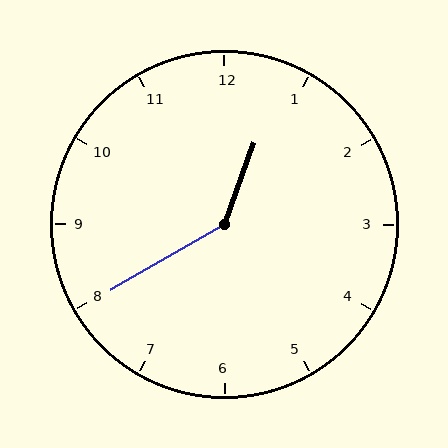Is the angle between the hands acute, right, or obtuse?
It is obtuse.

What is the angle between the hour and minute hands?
Approximately 140 degrees.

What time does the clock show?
12:40.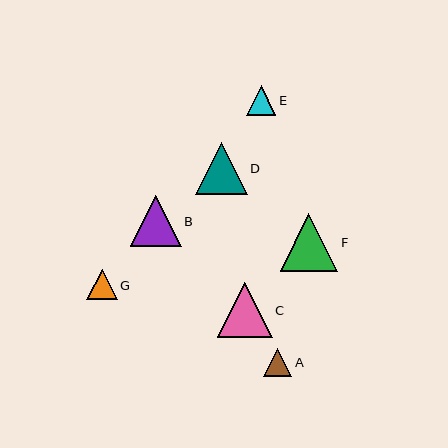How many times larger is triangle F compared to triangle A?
Triangle F is approximately 2.0 times the size of triangle A.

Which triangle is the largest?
Triangle F is the largest with a size of approximately 57 pixels.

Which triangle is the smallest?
Triangle A is the smallest with a size of approximately 28 pixels.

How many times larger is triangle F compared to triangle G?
Triangle F is approximately 1.9 times the size of triangle G.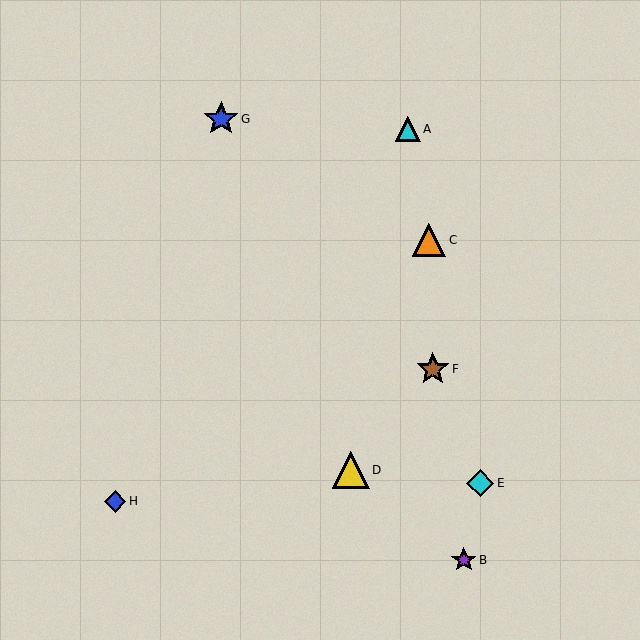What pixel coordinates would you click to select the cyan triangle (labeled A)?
Click at (408, 129) to select the cyan triangle A.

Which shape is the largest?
The yellow triangle (labeled D) is the largest.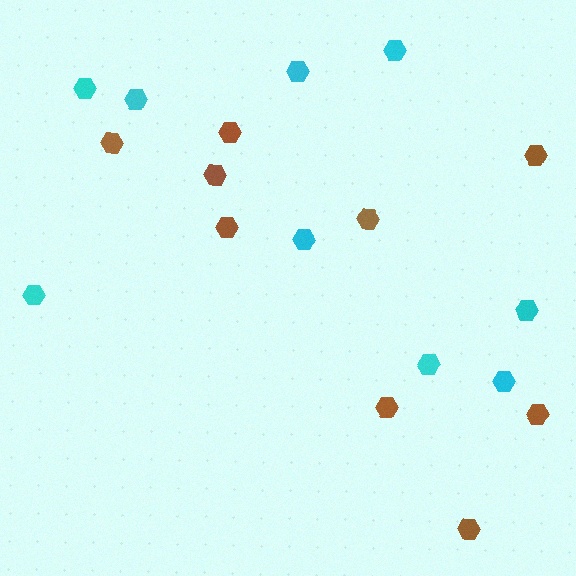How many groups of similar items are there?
There are 2 groups: one group of brown hexagons (9) and one group of cyan hexagons (9).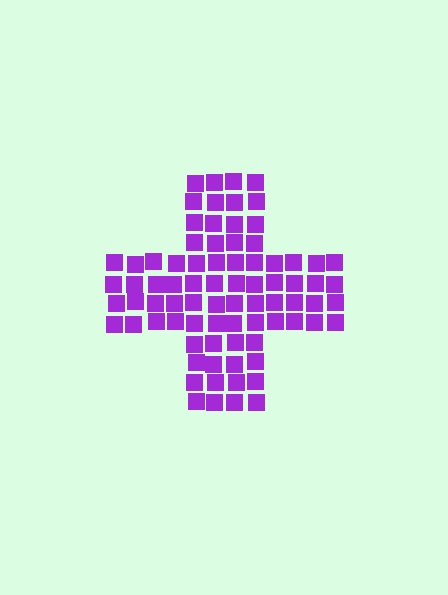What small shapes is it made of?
It is made of small squares.